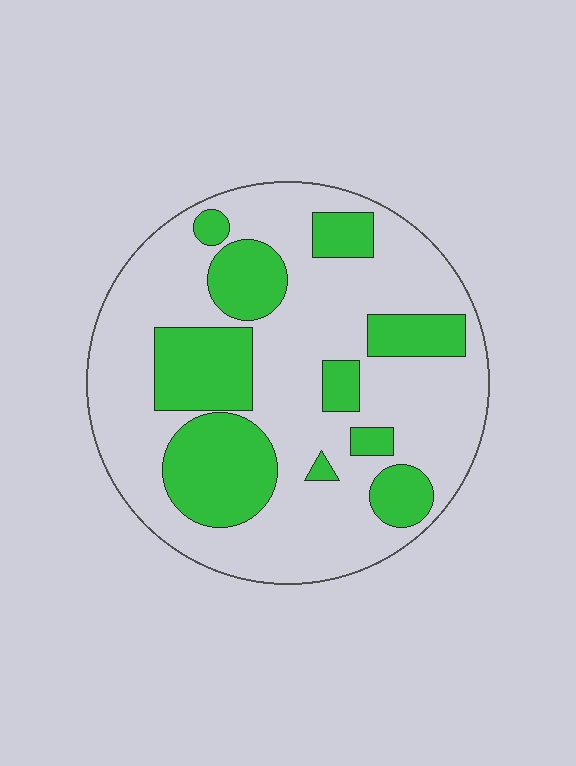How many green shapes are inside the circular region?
10.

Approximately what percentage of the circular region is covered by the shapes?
Approximately 30%.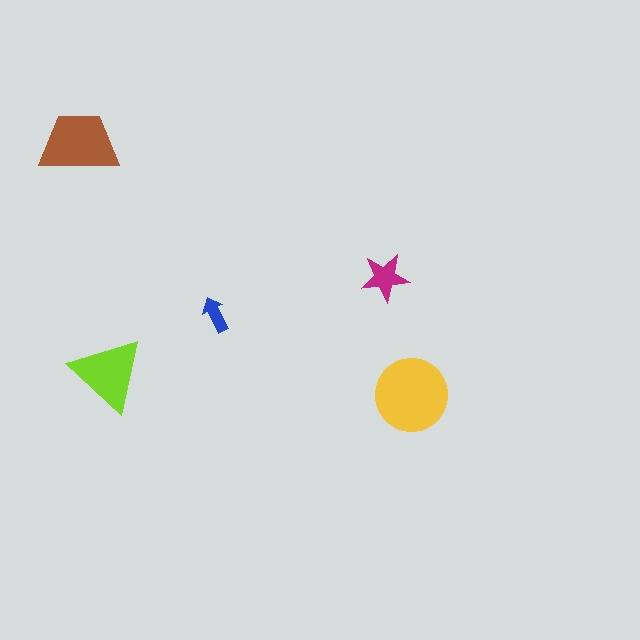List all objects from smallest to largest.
The blue arrow, the magenta star, the lime triangle, the brown trapezoid, the yellow circle.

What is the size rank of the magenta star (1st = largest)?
4th.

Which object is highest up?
The brown trapezoid is topmost.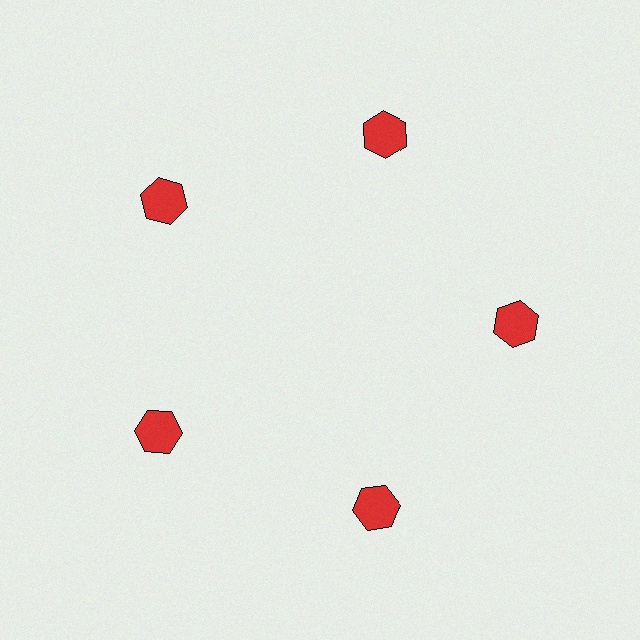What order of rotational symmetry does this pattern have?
This pattern has 5-fold rotational symmetry.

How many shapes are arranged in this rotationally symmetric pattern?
There are 5 shapes, arranged in 5 groups of 1.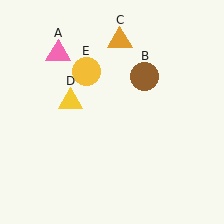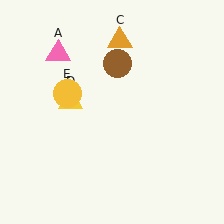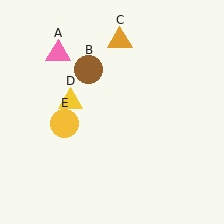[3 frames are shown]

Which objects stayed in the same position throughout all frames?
Pink triangle (object A) and orange triangle (object C) and yellow triangle (object D) remained stationary.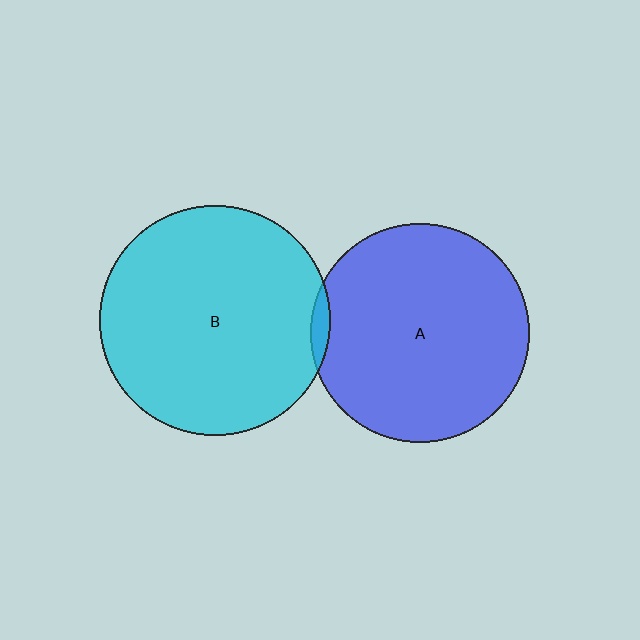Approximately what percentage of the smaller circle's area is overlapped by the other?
Approximately 5%.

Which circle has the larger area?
Circle B (cyan).